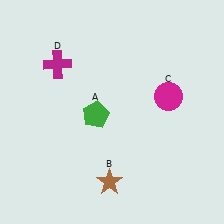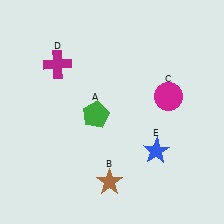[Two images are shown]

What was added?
A blue star (E) was added in Image 2.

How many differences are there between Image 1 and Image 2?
There is 1 difference between the two images.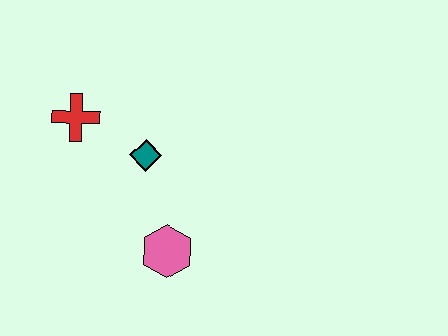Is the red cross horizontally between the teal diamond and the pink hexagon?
No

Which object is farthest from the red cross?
The pink hexagon is farthest from the red cross.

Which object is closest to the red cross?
The teal diamond is closest to the red cross.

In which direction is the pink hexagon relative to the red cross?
The pink hexagon is below the red cross.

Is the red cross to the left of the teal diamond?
Yes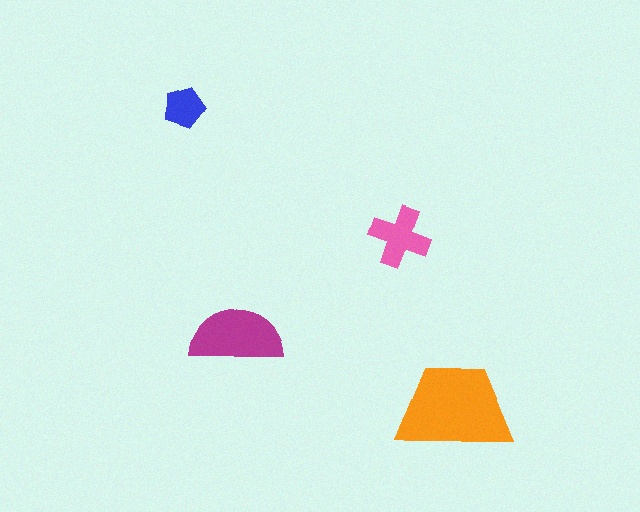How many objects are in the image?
There are 4 objects in the image.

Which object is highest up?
The blue pentagon is topmost.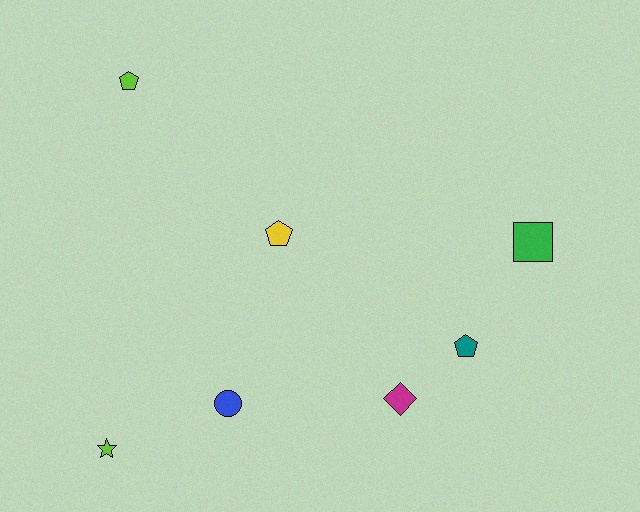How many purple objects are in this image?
There are no purple objects.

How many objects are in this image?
There are 7 objects.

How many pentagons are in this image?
There are 3 pentagons.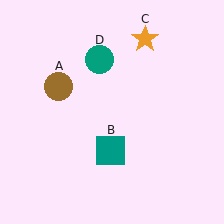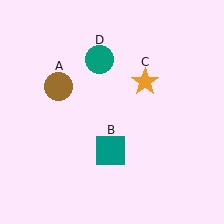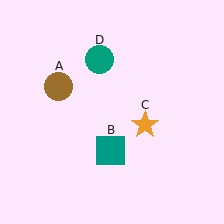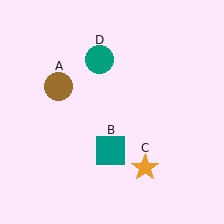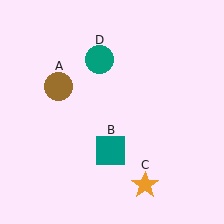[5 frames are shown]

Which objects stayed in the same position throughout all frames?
Brown circle (object A) and teal square (object B) and teal circle (object D) remained stationary.